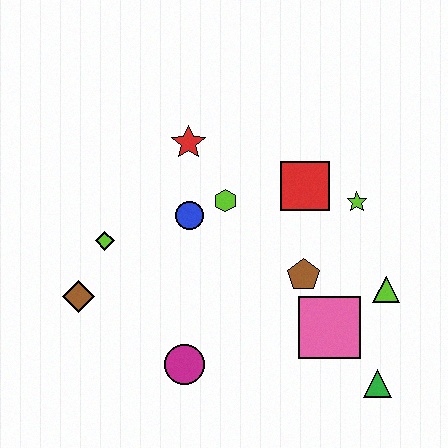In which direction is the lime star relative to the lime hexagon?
The lime star is to the right of the lime hexagon.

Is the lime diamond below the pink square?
No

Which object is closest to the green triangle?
The pink square is closest to the green triangle.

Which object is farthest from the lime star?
The brown diamond is farthest from the lime star.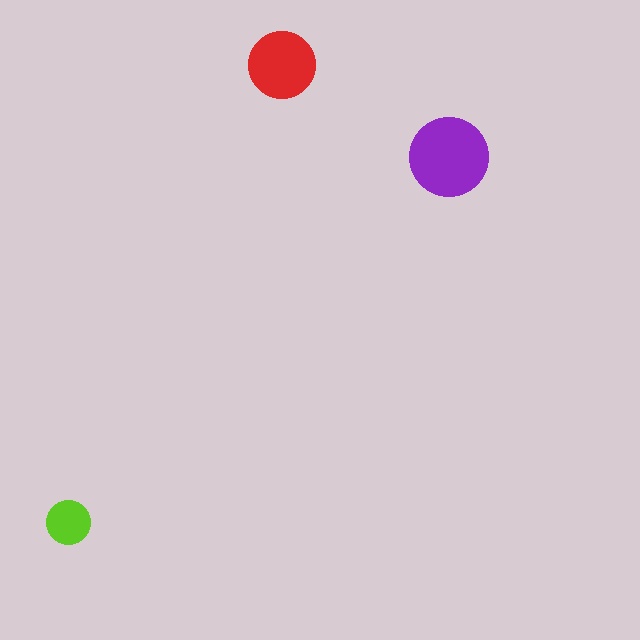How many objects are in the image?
There are 3 objects in the image.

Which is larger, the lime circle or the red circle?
The red one.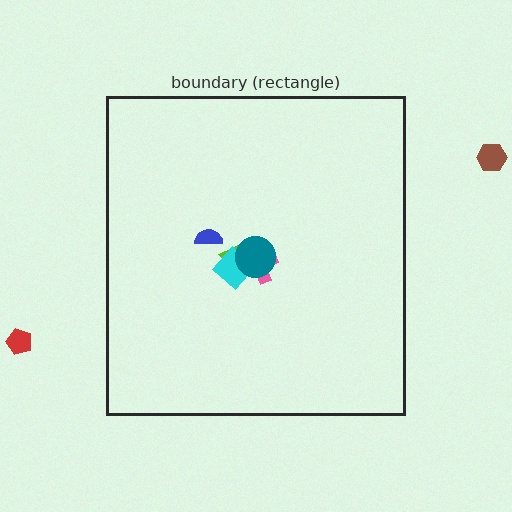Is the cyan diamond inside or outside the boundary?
Inside.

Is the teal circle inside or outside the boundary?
Inside.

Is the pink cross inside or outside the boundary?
Inside.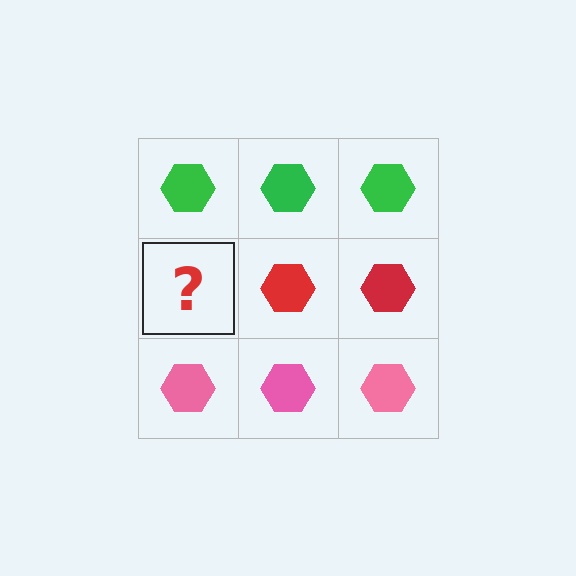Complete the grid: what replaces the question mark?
The question mark should be replaced with a red hexagon.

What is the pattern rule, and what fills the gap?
The rule is that each row has a consistent color. The gap should be filled with a red hexagon.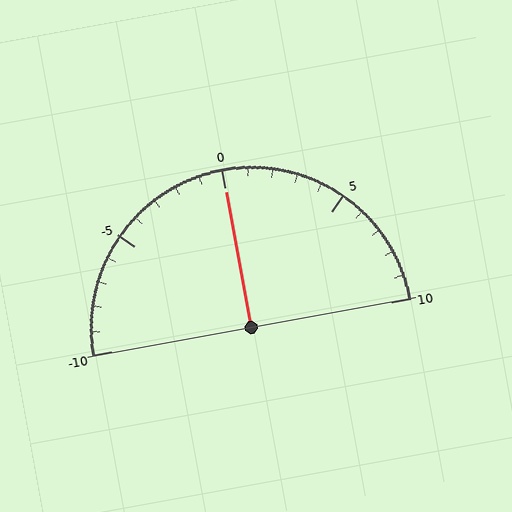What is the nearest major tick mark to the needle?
The nearest major tick mark is 0.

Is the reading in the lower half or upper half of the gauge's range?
The reading is in the upper half of the range (-10 to 10).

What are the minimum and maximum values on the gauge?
The gauge ranges from -10 to 10.